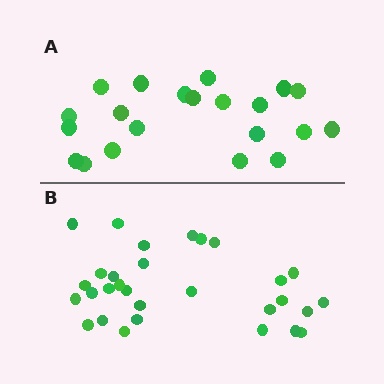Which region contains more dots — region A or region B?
Region B (the bottom region) has more dots.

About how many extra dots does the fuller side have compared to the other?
Region B has roughly 8 or so more dots than region A.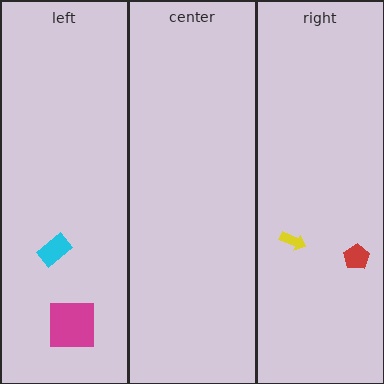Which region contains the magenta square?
The left region.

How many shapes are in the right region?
2.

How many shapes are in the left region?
2.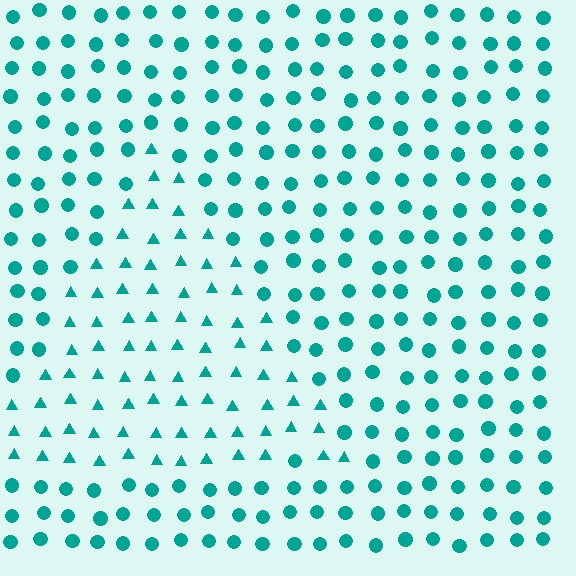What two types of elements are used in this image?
The image uses triangles inside the triangle region and circles outside it.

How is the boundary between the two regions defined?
The boundary is defined by a change in element shape: triangles inside vs. circles outside. All elements share the same color and spacing.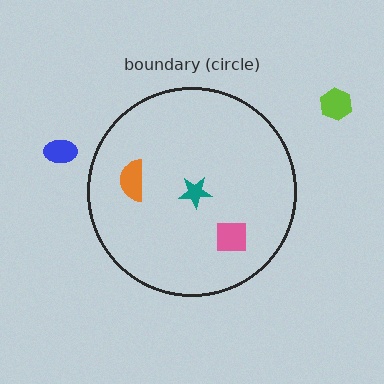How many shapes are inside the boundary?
3 inside, 2 outside.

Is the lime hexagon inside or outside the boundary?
Outside.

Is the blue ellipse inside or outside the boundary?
Outside.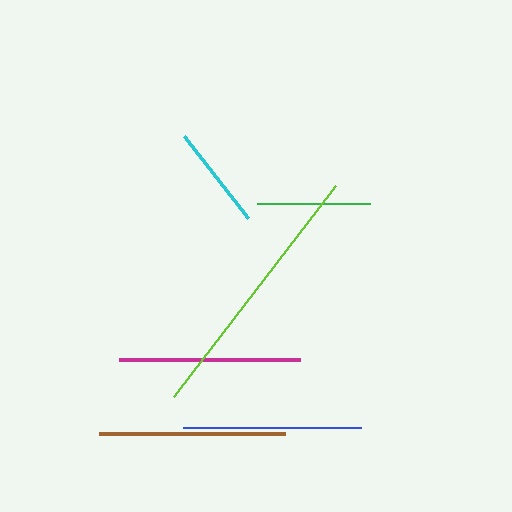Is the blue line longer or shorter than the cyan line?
The blue line is longer than the cyan line.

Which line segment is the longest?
The lime line is the longest at approximately 266 pixels.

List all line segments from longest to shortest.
From longest to shortest: lime, brown, magenta, blue, green, cyan.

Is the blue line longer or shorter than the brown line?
The brown line is longer than the blue line.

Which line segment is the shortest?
The cyan line is the shortest at approximately 105 pixels.